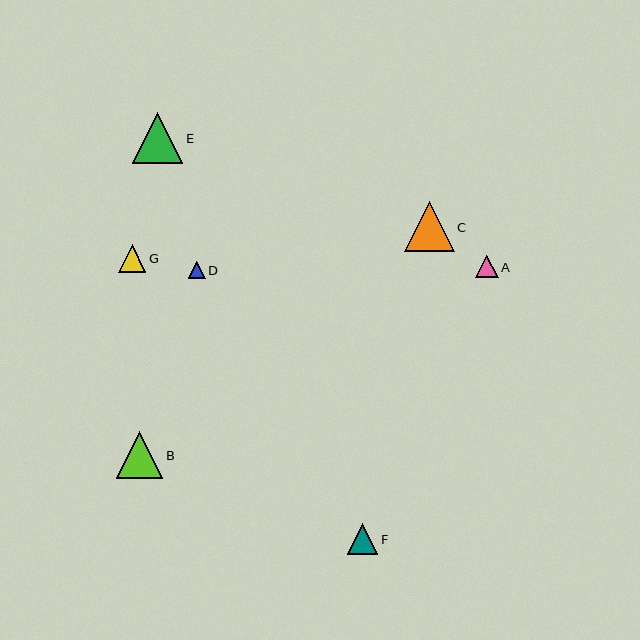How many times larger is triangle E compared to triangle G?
Triangle E is approximately 1.9 times the size of triangle G.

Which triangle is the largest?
Triangle E is the largest with a size of approximately 51 pixels.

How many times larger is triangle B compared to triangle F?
Triangle B is approximately 1.5 times the size of triangle F.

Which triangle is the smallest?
Triangle D is the smallest with a size of approximately 17 pixels.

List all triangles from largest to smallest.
From largest to smallest: E, C, B, F, G, A, D.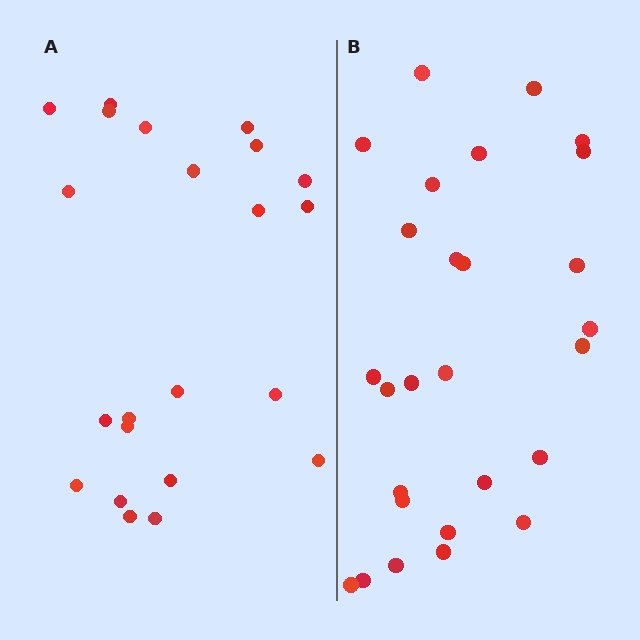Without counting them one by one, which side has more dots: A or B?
Region B (the right region) has more dots.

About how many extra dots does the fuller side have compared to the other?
Region B has about 5 more dots than region A.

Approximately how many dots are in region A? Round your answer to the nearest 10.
About 20 dots. (The exact count is 22, which rounds to 20.)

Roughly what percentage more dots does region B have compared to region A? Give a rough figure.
About 25% more.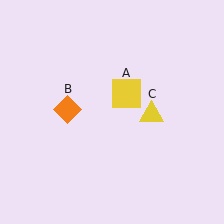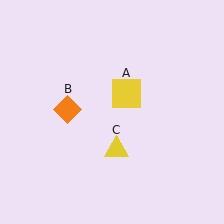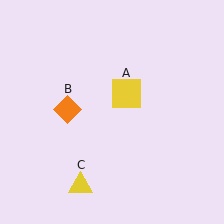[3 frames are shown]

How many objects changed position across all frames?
1 object changed position: yellow triangle (object C).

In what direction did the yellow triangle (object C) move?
The yellow triangle (object C) moved down and to the left.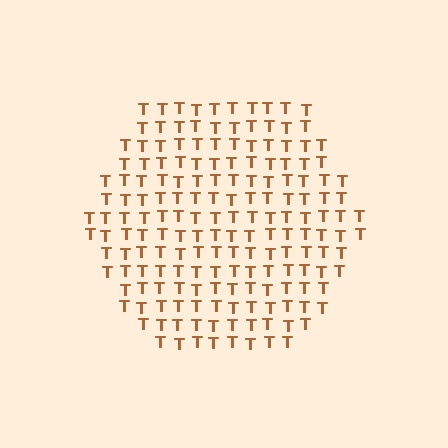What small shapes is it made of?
It is made of small letter T's.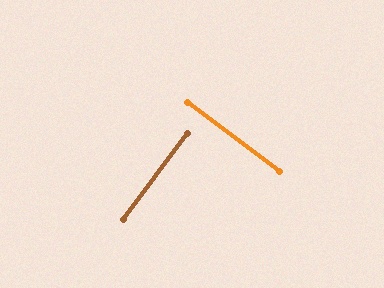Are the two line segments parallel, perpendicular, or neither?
Perpendicular — they meet at approximately 90°.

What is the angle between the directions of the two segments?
Approximately 90 degrees.